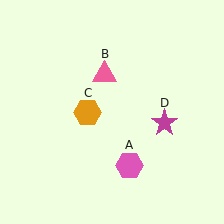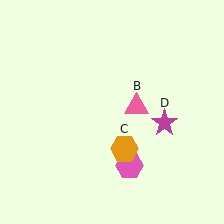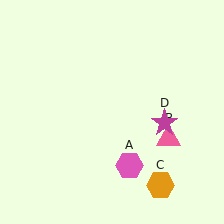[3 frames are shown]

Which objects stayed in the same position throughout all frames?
Pink hexagon (object A) and magenta star (object D) remained stationary.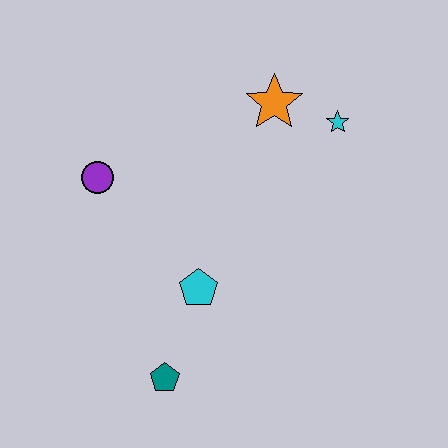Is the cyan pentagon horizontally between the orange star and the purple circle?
Yes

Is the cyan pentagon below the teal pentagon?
No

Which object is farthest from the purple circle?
The cyan star is farthest from the purple circle.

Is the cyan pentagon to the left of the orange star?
Yes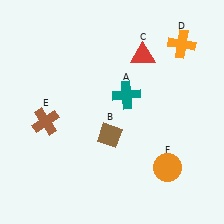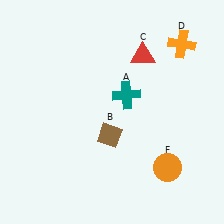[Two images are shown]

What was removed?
The brown cross (E) was removed in Image 2.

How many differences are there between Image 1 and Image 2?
There is 1 difference between the two images.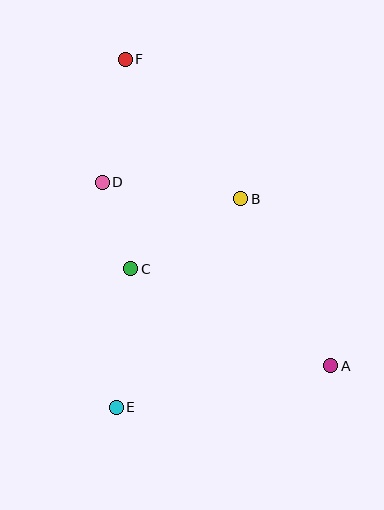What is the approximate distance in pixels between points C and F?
The distance between C and F is approximately 209 pixels.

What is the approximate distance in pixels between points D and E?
The distance between D and E is approximately 226 pixels.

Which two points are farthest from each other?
Points A and F are farthest from each other.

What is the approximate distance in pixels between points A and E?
The distance between A and E is approximately 219 pixels.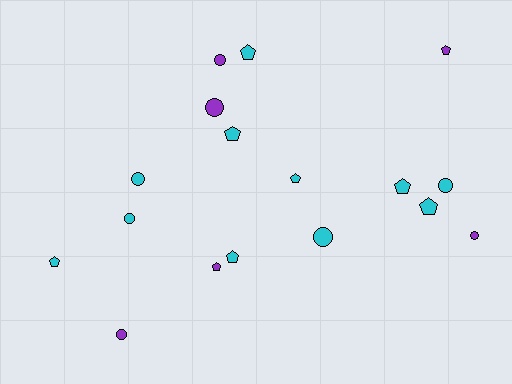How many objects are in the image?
There are 17 objects.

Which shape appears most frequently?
Pentagon, with 9 objects.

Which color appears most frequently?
Cyan, with 11 objects.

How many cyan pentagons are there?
There are 7 cyan pentagons.